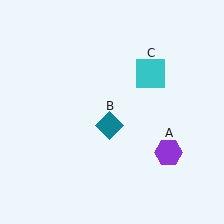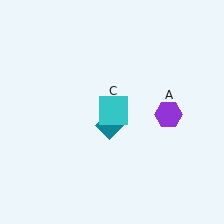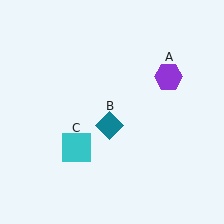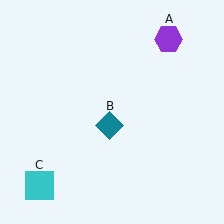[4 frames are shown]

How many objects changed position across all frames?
2 objects changed position: purple hexagon (object A), cyan square (object C).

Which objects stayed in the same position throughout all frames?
Teal diamond (object B) remained stationary.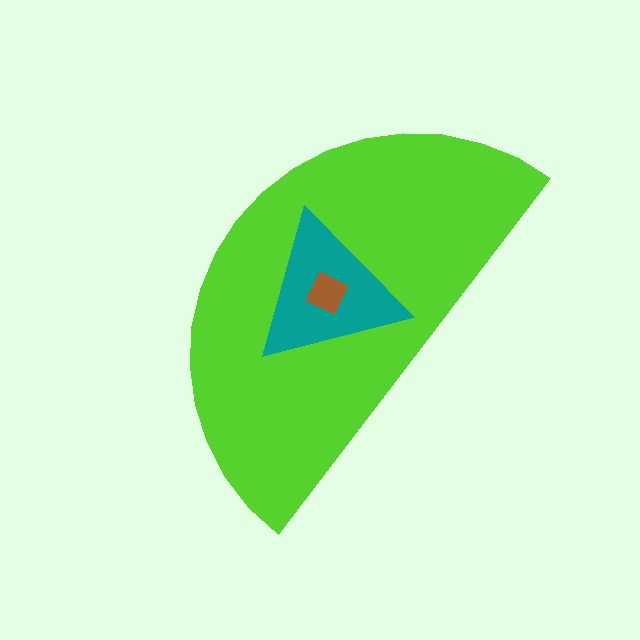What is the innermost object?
The brown diamond.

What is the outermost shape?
The lime semicircle.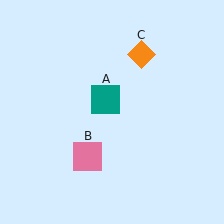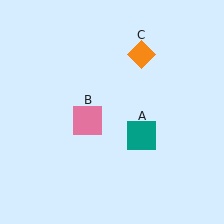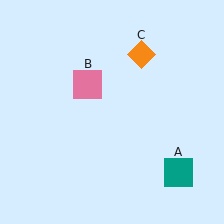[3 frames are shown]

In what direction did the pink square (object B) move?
The pink square (object B) moved up.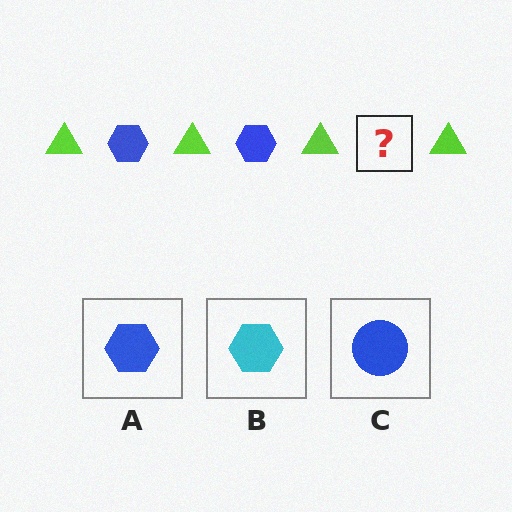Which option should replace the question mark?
Option A.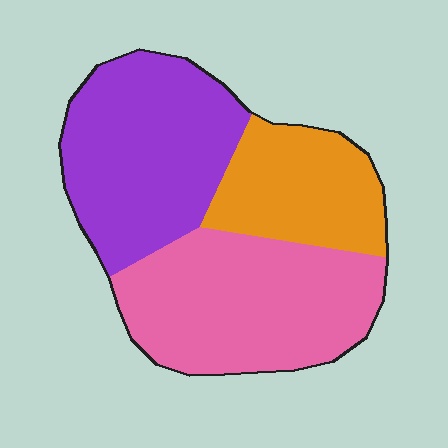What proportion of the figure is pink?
Pink takes up about two fifths (2/5) of the figure.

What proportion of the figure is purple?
Purple takes up between a quarter and a half of the figure.